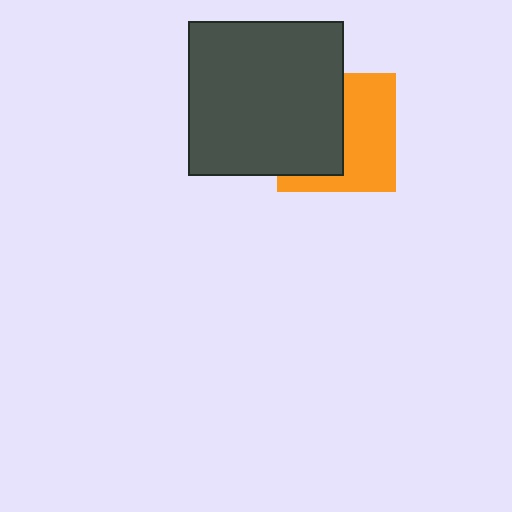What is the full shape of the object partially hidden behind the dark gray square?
The partially hidden object is an orange square.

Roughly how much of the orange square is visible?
About half of it is visible (roughly 52%).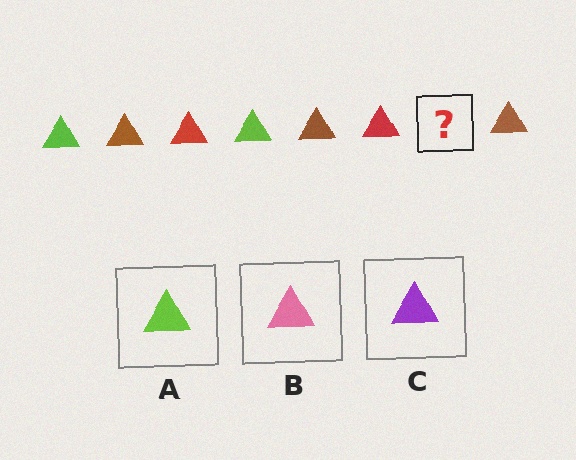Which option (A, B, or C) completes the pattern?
A.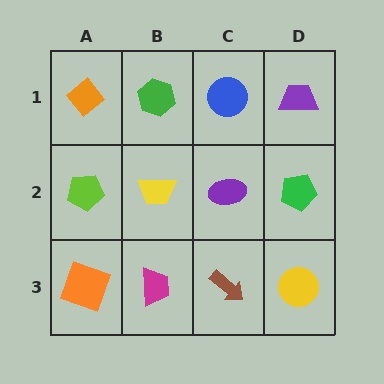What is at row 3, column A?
An orange square.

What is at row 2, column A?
A lime pentagon.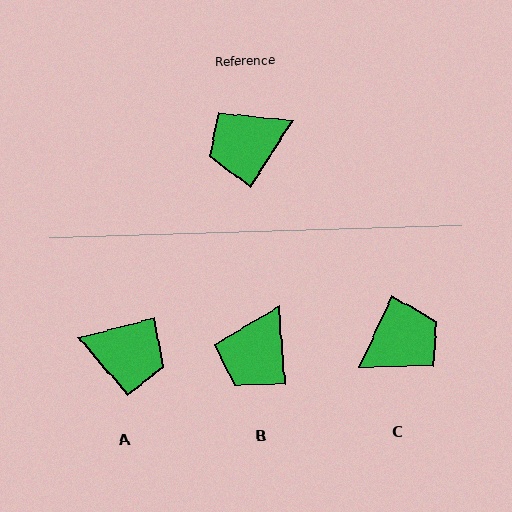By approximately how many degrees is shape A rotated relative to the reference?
Approximately 137 degrees counter-clockwise.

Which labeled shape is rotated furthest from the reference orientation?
C, about 172 degrees away.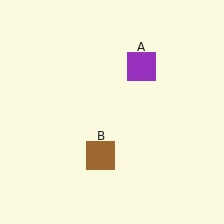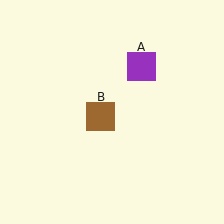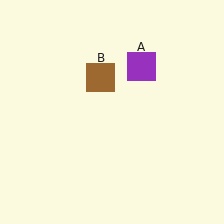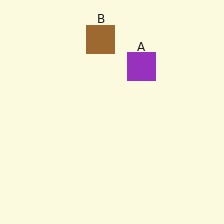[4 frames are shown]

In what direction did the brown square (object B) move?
The brown square (object B) moved up.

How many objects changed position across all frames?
1 object changed position: brown square (object B).